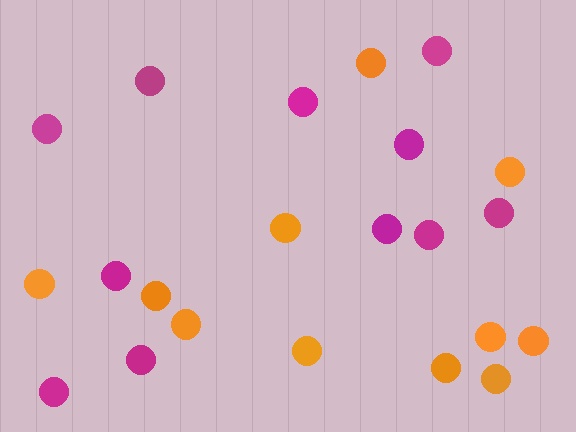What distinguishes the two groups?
There are 2 groups: one group of magenta circles (11) and one group of orange circles (11).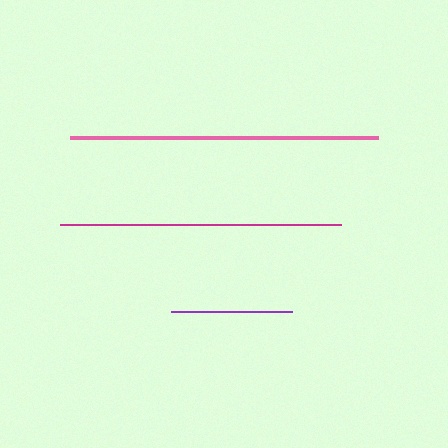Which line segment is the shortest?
The purple line is the shortest at approximately 122 pixels.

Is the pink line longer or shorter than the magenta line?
The pink line is longer than the magenta line.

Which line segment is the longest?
The pink line is the longest at approximately 308 pixels.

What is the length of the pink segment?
The pink segment is approximately 308 pixels long.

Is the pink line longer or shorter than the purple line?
The pink line is longer than the purple line.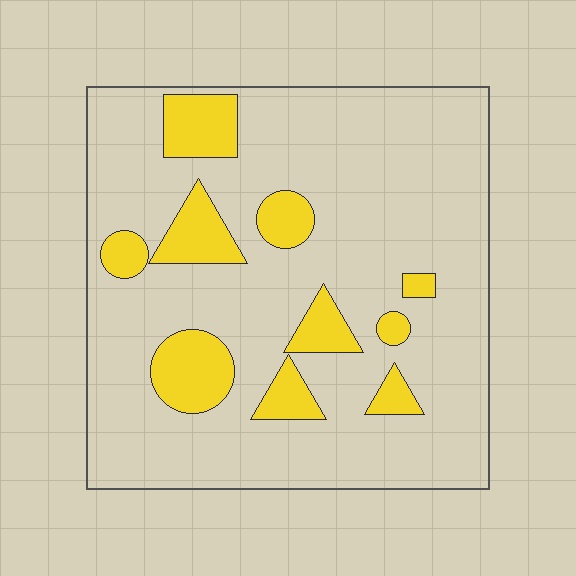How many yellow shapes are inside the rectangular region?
10.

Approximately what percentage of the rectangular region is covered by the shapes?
Approximately 15%.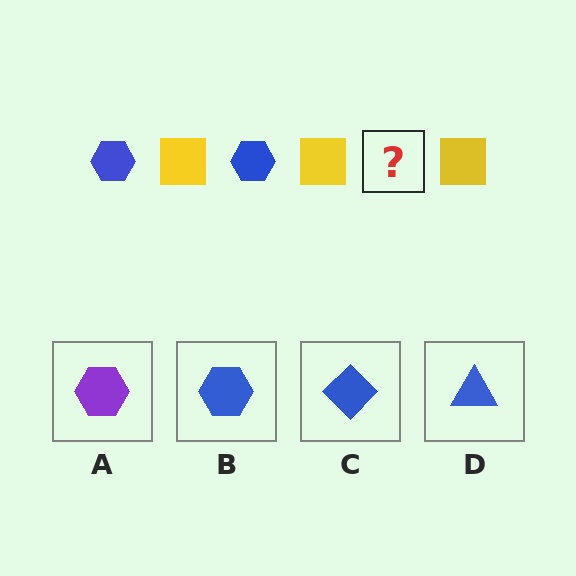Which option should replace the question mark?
Option B.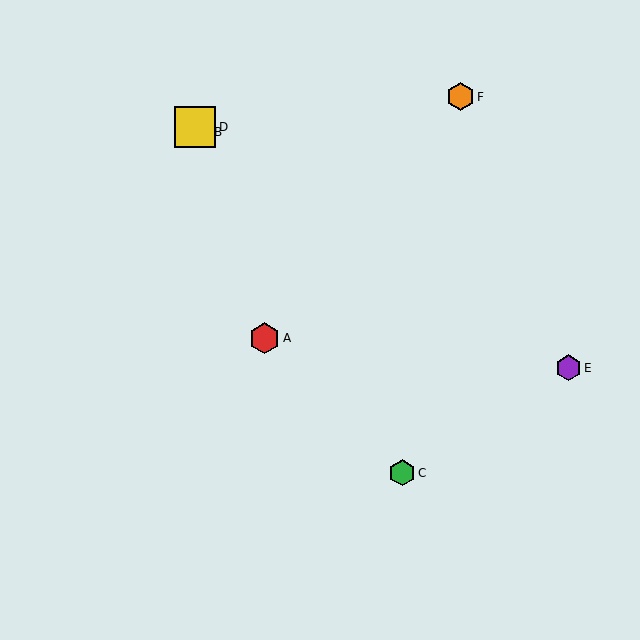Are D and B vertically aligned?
Yes, both are at x≈195.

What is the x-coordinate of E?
Object E is at x≈568.